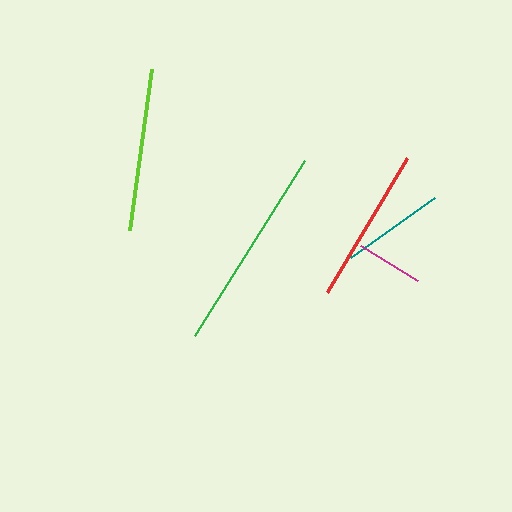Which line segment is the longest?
The green line is the longest at approximately 207 pixels.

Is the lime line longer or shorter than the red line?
The lime line is longer than the red line.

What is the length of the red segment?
The red segment is approximately 156 pixels long.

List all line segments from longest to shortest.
From longest to shortest: green, lime, red, teal, magenta.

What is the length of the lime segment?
The lime segment is approximately 163 pixels long.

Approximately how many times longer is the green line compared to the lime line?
The green line is approximately 1.3 times the length of the lime line.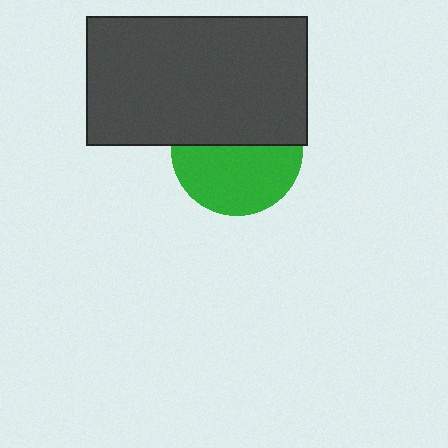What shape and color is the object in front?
The object in front is a dark gray rectangle.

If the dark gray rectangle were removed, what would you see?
You would see the complete green circle.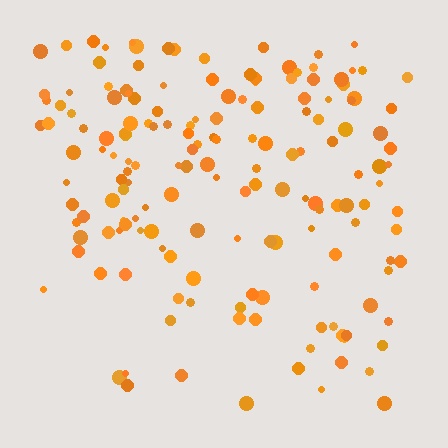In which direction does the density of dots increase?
From bottom to top, with the top side densest.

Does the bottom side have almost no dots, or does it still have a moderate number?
Still a moderate number, just noticeably fewer than the top.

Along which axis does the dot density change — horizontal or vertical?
Vertical.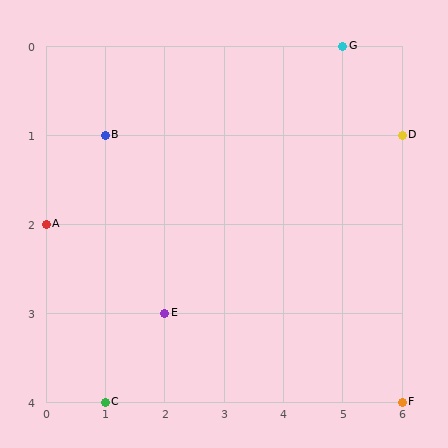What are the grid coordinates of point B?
Point B is at grid coordinates (1, 1).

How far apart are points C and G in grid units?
Points C and G are 4 columns and 4 rows apart (about 5.7 grid units diagonally).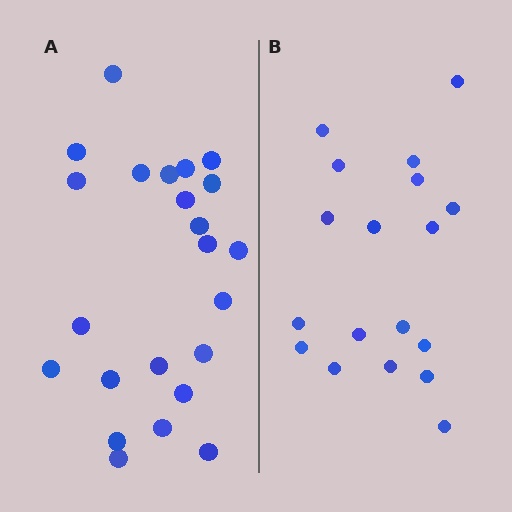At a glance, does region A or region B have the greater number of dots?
Region A (the left region) has more dots.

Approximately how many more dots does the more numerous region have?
Region A has about 5 more dots than region B.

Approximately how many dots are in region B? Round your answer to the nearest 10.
About 20 dots. (The exact count is 18, which rounds to 20.)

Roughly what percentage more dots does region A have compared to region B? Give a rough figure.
About 30% more.